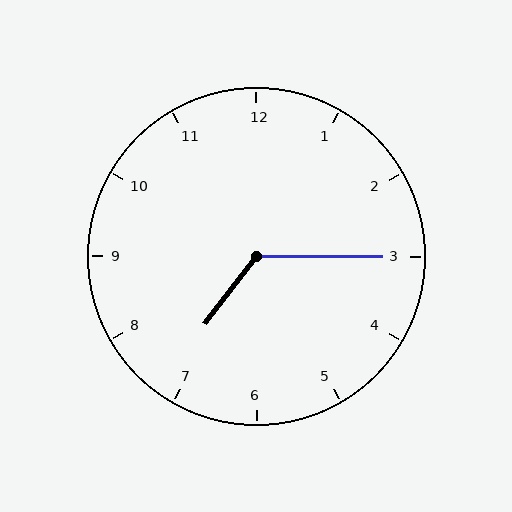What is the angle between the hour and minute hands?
Approximately 128 degrees.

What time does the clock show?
7:15.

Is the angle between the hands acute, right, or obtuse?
It is obtuse.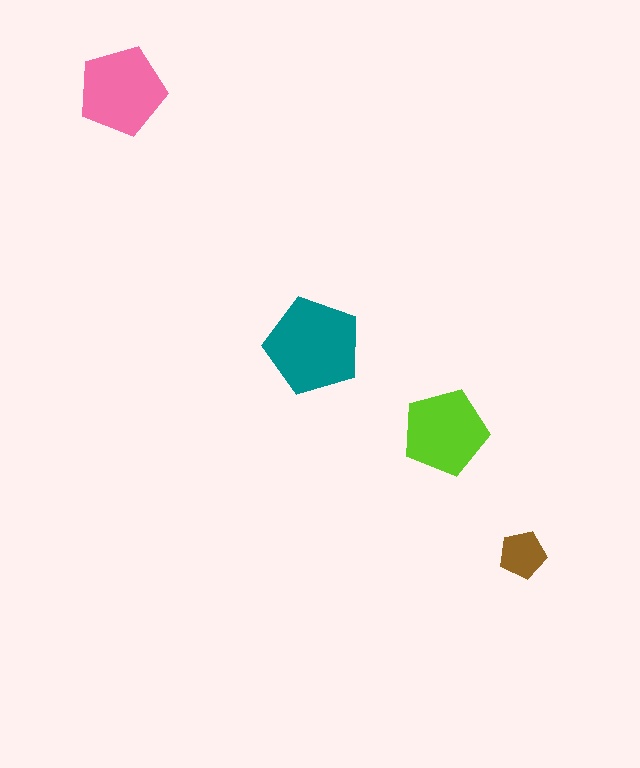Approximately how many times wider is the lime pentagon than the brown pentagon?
About 2 times wider.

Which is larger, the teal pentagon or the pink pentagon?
The teal one.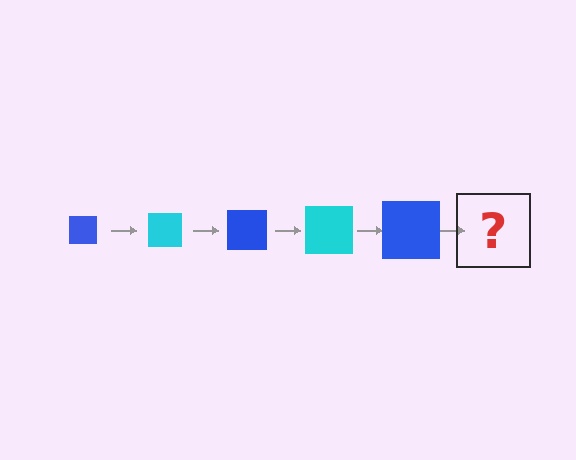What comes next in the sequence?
The next element should be a cyan square, larger than the previous one.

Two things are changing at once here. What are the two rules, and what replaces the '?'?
The two rules are that the square grows larger each step and the color cycles through blue and cyan. The '?' should be a cyan square, larger than the previous one.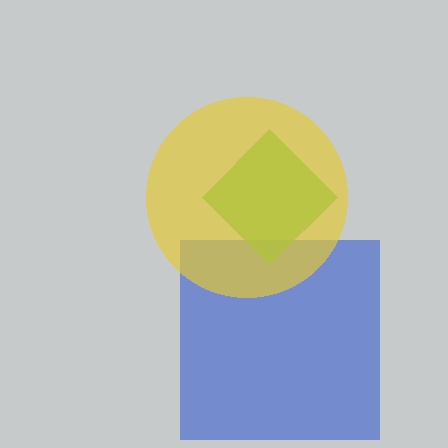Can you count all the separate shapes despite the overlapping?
Yes, there are 3 separate shapes.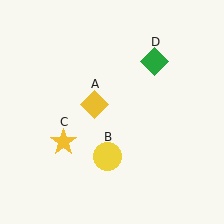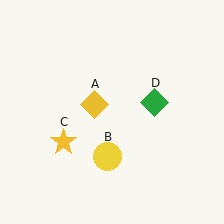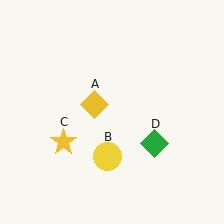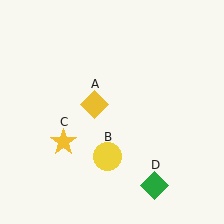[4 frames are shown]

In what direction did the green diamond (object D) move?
The green diamond (object D) moved down.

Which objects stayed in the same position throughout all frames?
Yellow diamond (object A) and yellow circle (object B) and yellow star (object C) remained stationary.